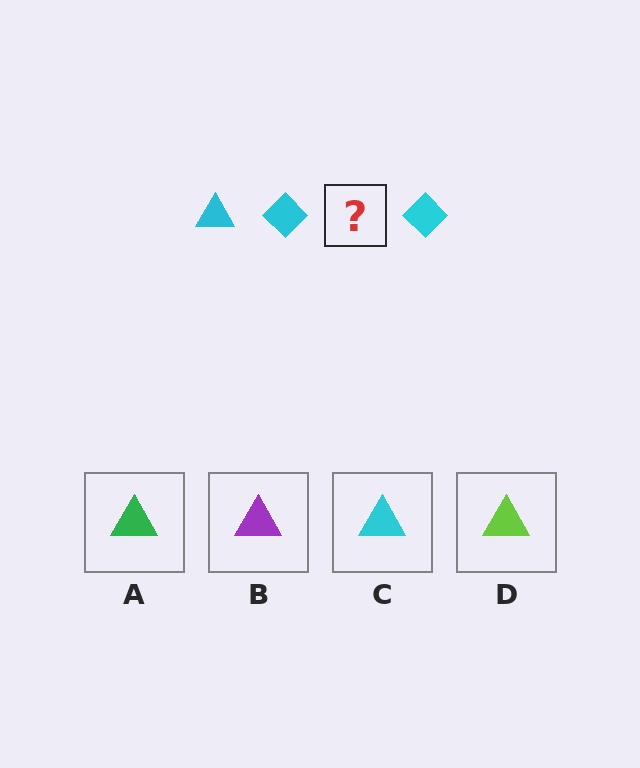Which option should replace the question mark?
Option C.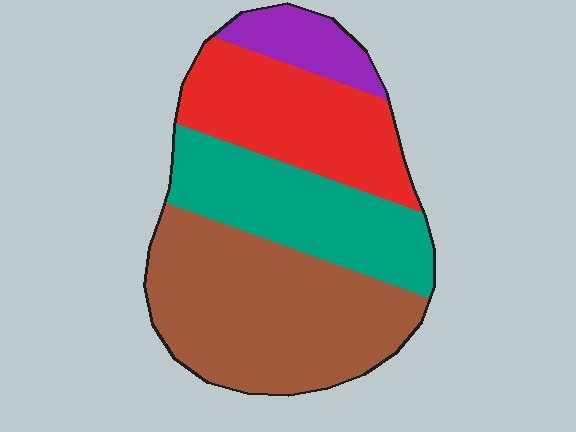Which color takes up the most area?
Brown, at roughly 40%.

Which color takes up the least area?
Purple, at roughly 10%.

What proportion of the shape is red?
Red takes up about one quarter (1/4) of the shape.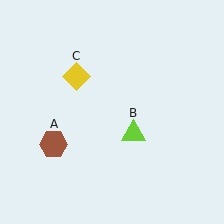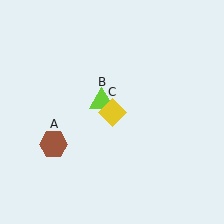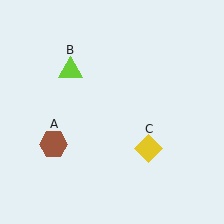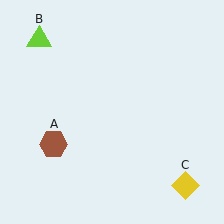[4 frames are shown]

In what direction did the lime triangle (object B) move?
The lime triangle (object B) moved up and to the left.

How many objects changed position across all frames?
2 objects changed position: lime triangle (object B), yellow diamond (object C).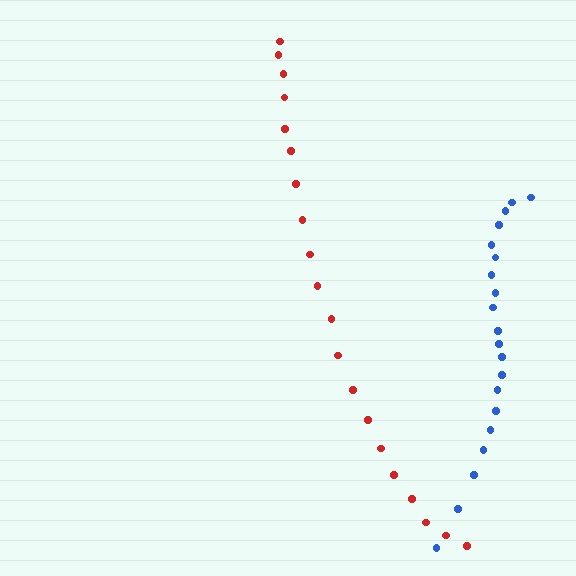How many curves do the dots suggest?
There are 2 distinct paths.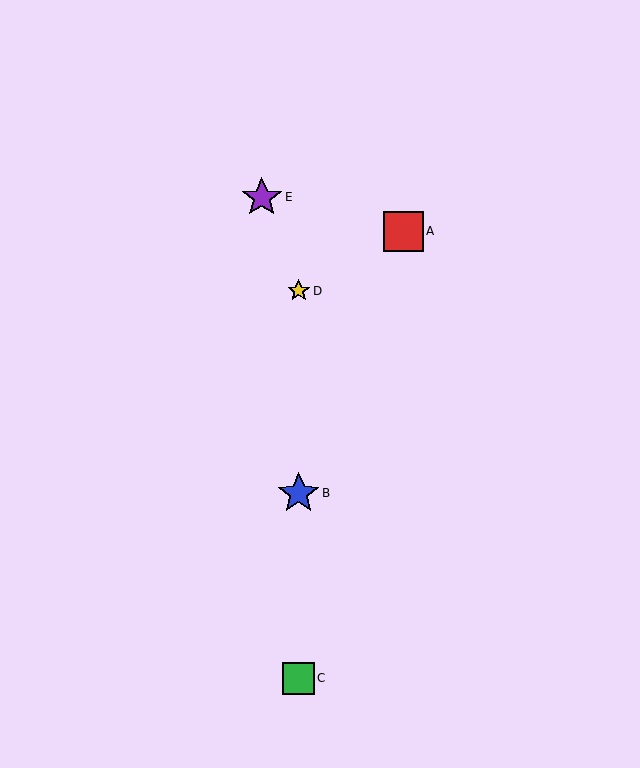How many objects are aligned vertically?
3 objects (B, C, D) are aligned vertically.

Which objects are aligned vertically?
Objects B, C, D are aligned vertically.